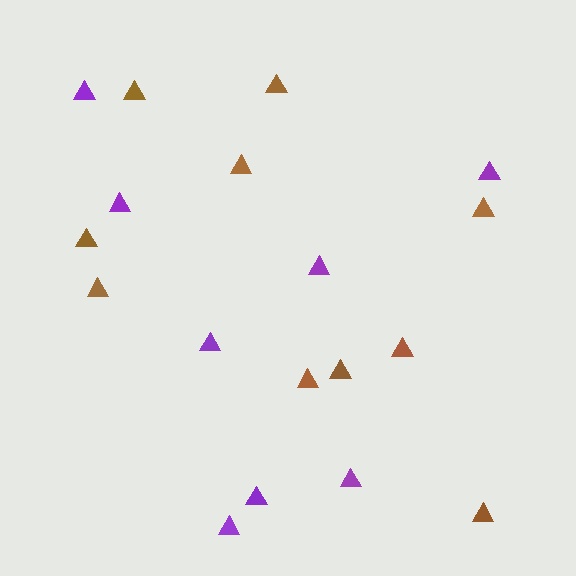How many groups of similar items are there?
There are 2 groups: one group of brown triangles (10) and one group of purple triangles (8).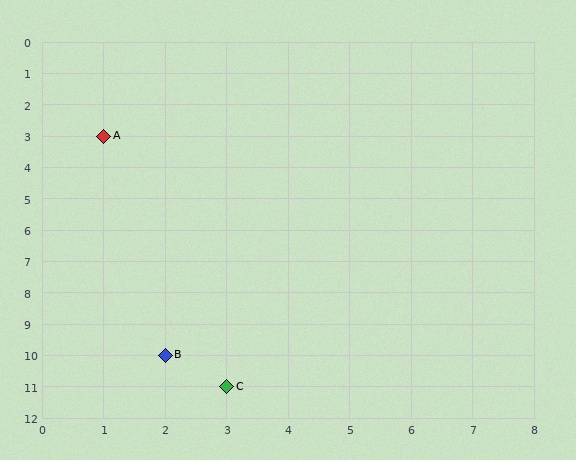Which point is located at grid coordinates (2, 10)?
Point B is at (2, 10).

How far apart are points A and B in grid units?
Points A and B are 1 column and 7 rows apart (about 7.1 grid units diagonally).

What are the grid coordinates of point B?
Point B is at grid coordinates (2, 10).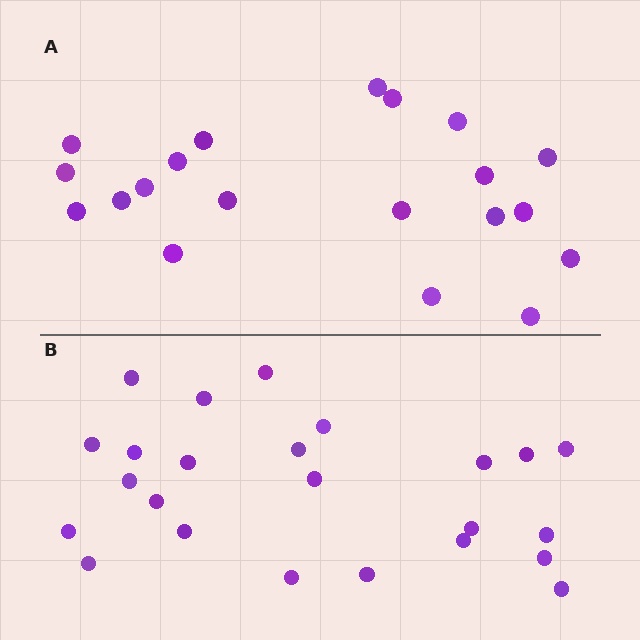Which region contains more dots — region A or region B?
Region B (the bottom region) has more dots.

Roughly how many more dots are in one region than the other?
Region B has about 4 more dots than region A.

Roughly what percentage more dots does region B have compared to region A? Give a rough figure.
About 20% more.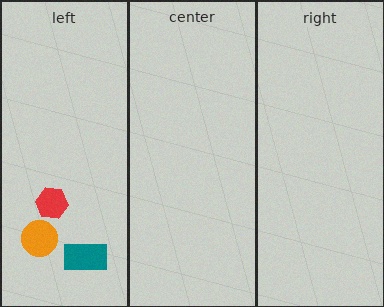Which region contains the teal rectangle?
The left region.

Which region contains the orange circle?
The left region.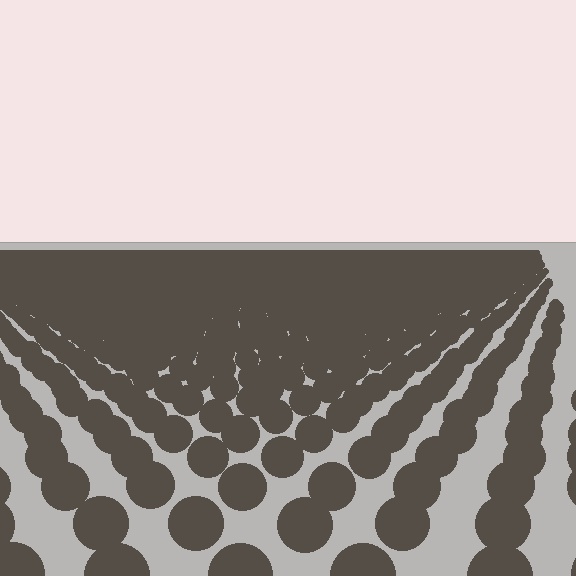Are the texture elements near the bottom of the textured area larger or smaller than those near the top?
Larger. Near the bottom, elements are closer to the viewer and appear at a bigger on-screen size.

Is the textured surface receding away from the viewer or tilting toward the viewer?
The surface is receding away from the viewer. Texture elements get smaller and denser toward the top.